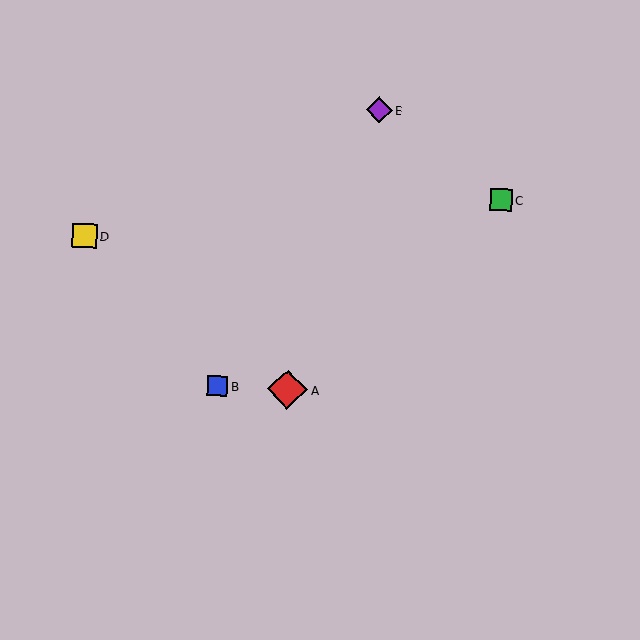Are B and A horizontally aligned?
Yes, both are at y≈386.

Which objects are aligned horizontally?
Objects A, B are aligned horizontally.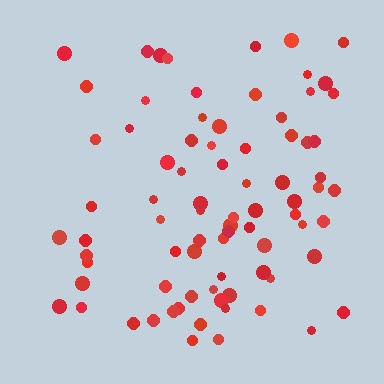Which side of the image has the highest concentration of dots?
The right.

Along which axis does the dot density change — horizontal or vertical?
Horizontal.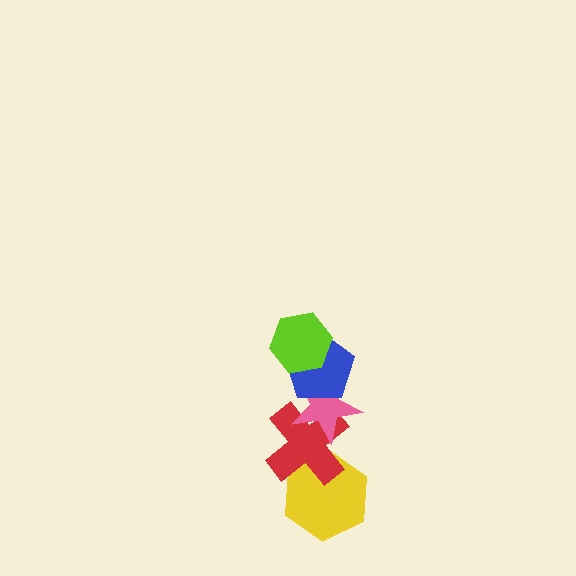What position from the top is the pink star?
The pink star is 3rd from the top.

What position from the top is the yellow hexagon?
The yellow hexagon is 5th from the top.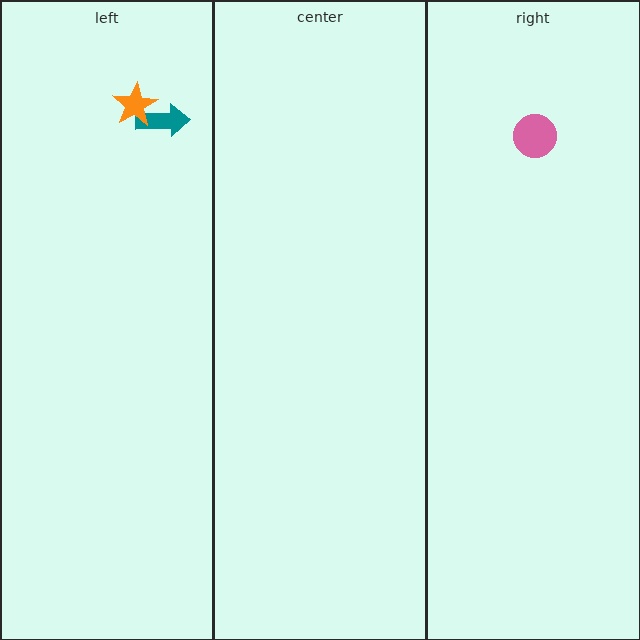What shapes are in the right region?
The pink circle.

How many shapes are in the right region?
1.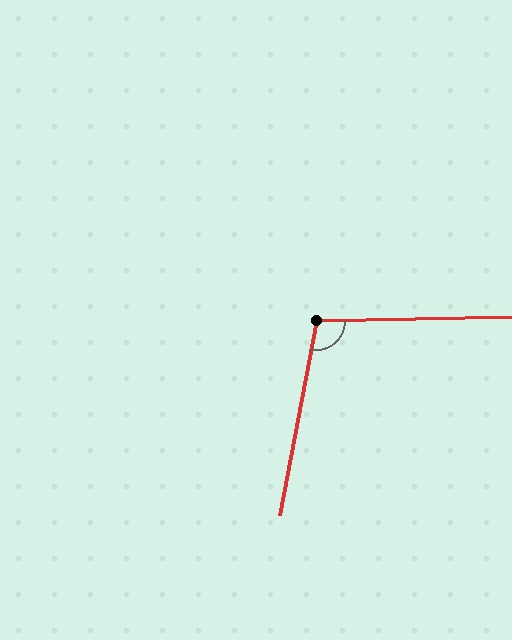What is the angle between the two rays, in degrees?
Approximately 102 degrees.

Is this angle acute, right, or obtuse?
It is obtuse.